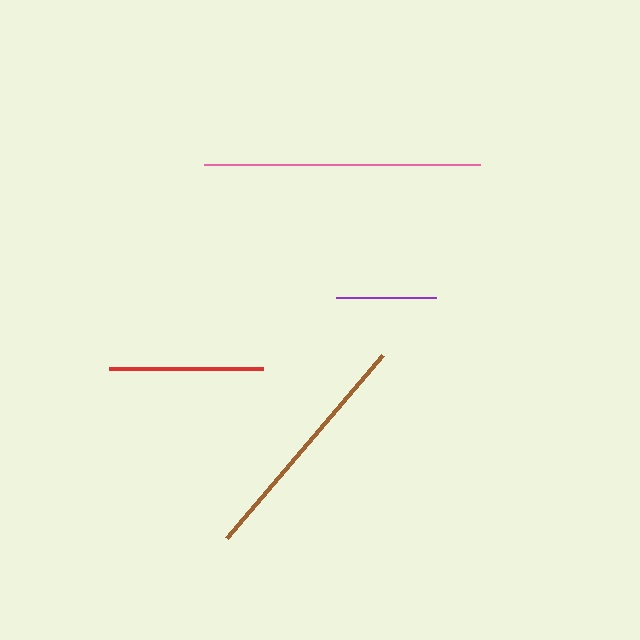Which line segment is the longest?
The pink line is the longest at approximately 276 pixels.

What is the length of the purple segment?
The purple segment is approximately 100 pixels long.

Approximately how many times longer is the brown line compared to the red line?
The brown line is approximately 1.6 times the length of the red line.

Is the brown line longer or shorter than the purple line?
The brown line is longer than the purple line.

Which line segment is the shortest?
The purple line is the shortest at approximately 100 pixels.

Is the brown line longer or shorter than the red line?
The brown line is longer than the red line.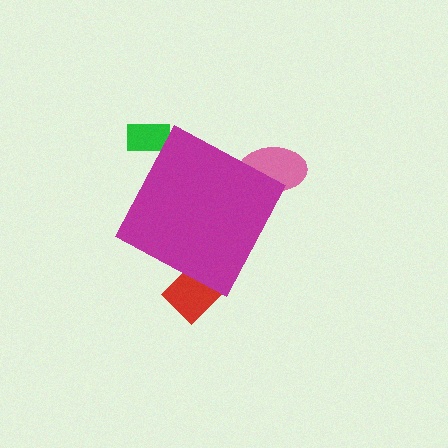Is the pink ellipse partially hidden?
Yes, the pink ellipse is partially hidden behind the magenta diamond.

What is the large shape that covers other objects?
A magenta diamond.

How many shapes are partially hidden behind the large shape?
3 shapes are partially hidden.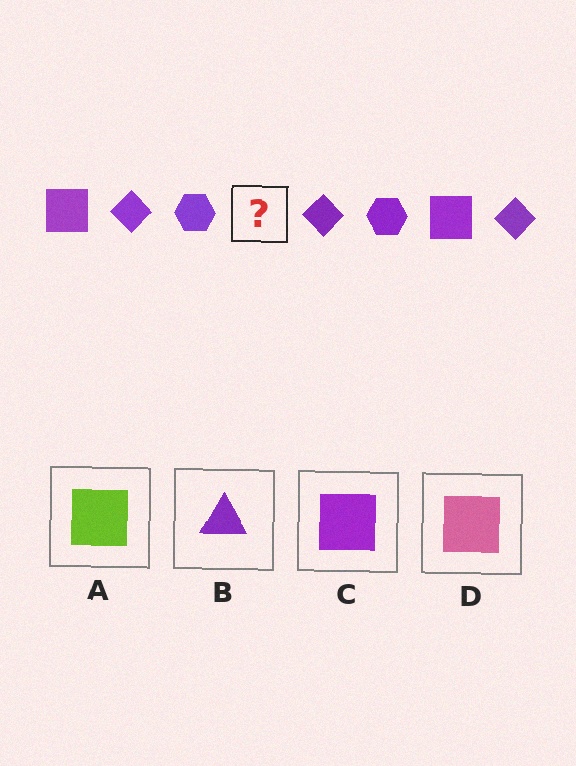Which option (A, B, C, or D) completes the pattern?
C.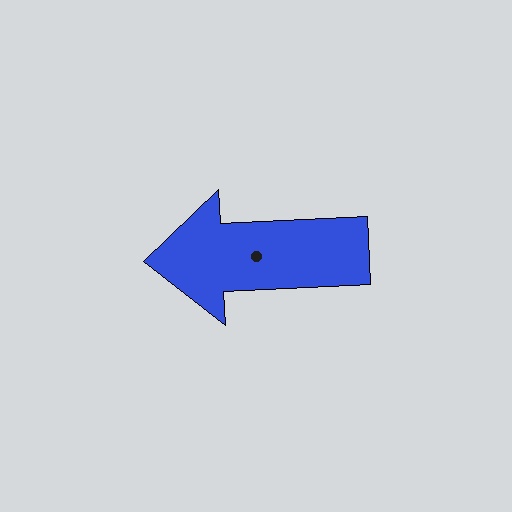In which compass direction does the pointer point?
West.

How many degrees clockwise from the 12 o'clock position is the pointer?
Approximately 267 degrees.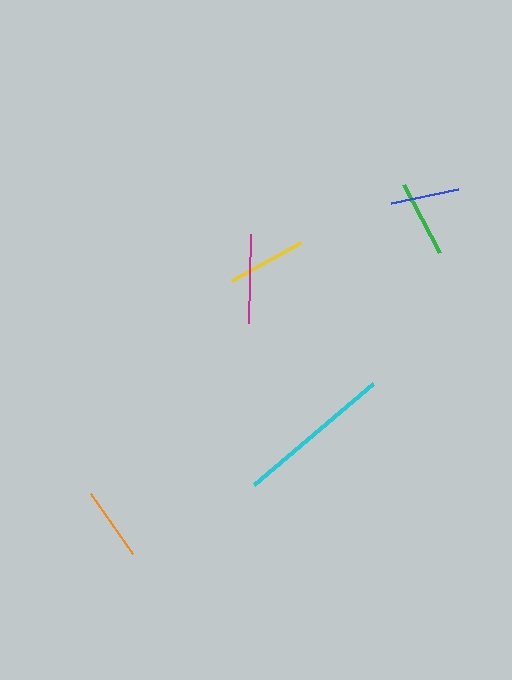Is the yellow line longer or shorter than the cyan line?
The cyan line is longer than the yellow line.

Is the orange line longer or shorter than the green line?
The green line is longer than the orange line.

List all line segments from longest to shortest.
From longest to shortest: cyan, magenta, yellow, green, orange, blue.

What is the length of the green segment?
The green segment is approximately 77 pixels long.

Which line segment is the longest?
The cyan line is the longest at approximately 156 pixels.